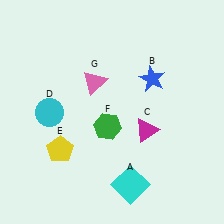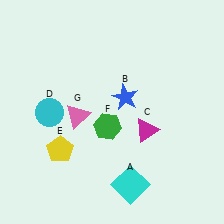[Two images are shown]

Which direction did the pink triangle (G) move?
The pink triangle (G) moved down.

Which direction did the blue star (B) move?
The blue star (B) moved left.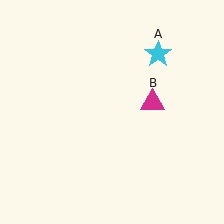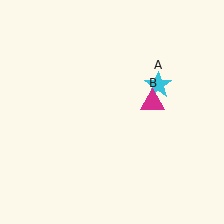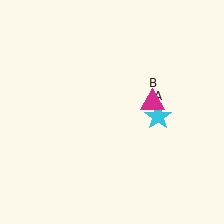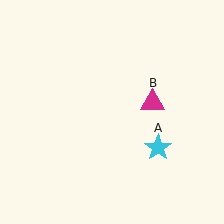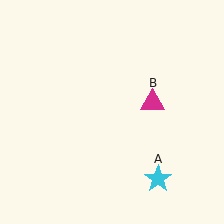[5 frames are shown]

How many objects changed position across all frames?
1 object changed position: cyan star (object A).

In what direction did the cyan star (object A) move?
The cyan star (object A) moved down.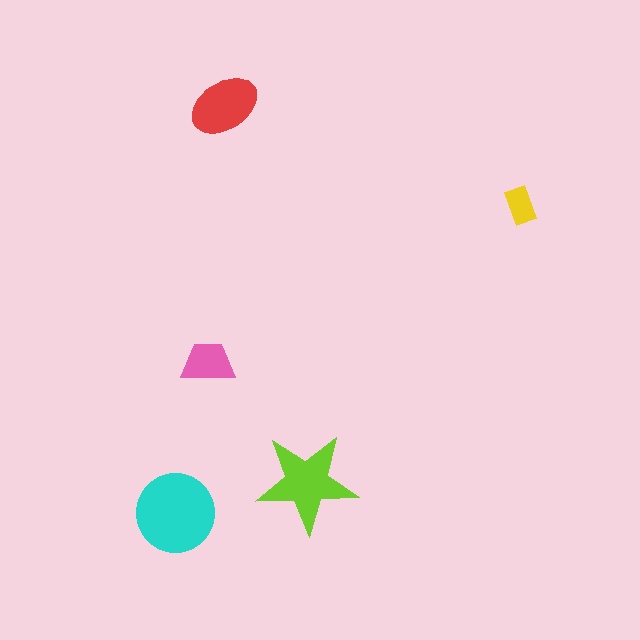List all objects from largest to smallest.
The cyan circle, the lime star, the red ellipse, the pink trapezoid, the yellow rectangle.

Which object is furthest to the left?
The cyan circle is leftmost.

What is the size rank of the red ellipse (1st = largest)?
3rd.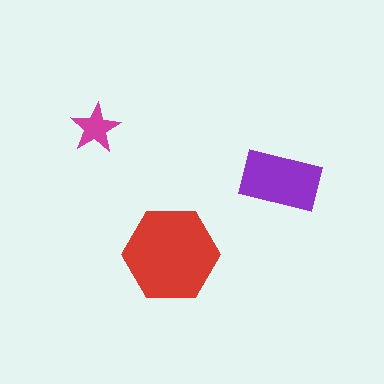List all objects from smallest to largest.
The magenta star, the purple rectangle, the red hexagon.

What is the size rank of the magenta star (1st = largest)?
3rd.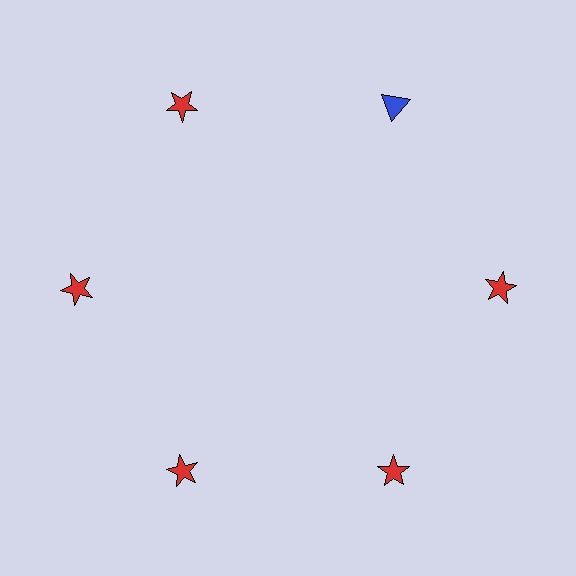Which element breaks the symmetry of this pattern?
The blue triangle at roughly the 1 o'clock position breaks the symmetry. All other shapes are red stars.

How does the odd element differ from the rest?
It differs in both color (blue instead of red) and shape (triangle instead of star).